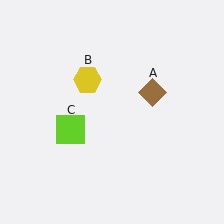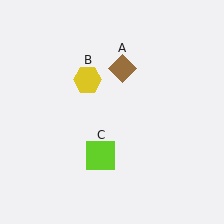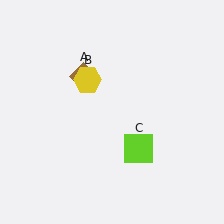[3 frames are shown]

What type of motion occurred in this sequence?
The brown diamond (object A), lime square (object C) rotated counterclockwise around the center of the scene.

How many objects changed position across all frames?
2 objects changed position: brown diamond (object A), lime square (object C).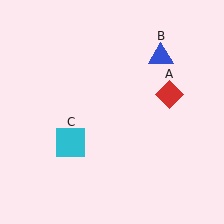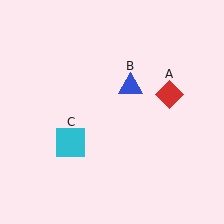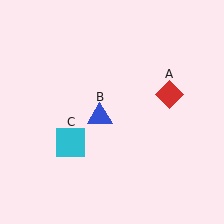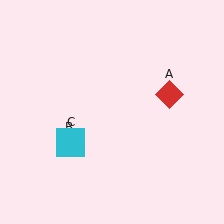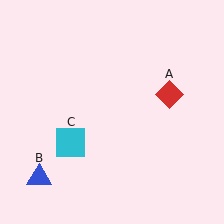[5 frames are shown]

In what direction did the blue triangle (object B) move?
The blue triangle (object B) moved down and to the left.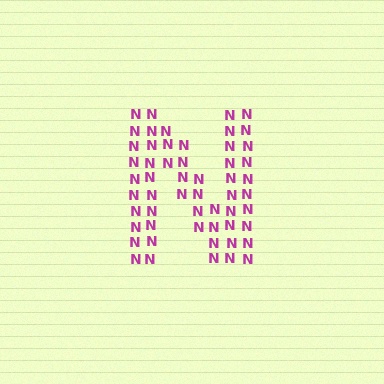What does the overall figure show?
The overall figure shows the letter N.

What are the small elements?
The small elements are letter N's.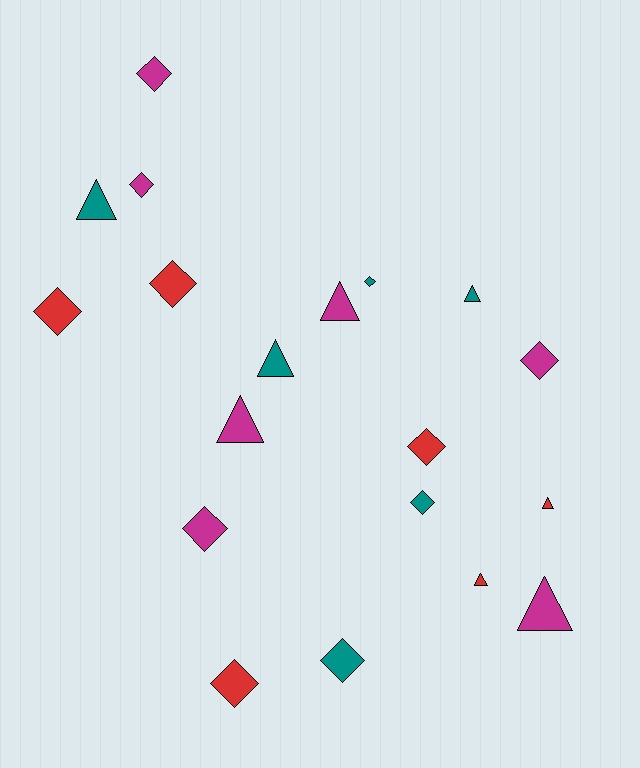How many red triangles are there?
There are 2 red triangles.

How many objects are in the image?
There are 19 objects.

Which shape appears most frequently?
Diamond, with 11 objects.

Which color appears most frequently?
Magenta, with 7 objects.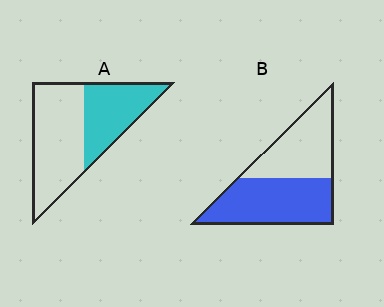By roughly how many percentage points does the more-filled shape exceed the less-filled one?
By roughly 15 percentage points (B over A).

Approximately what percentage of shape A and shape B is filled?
A is approximately 40% and B is approximately 55%.